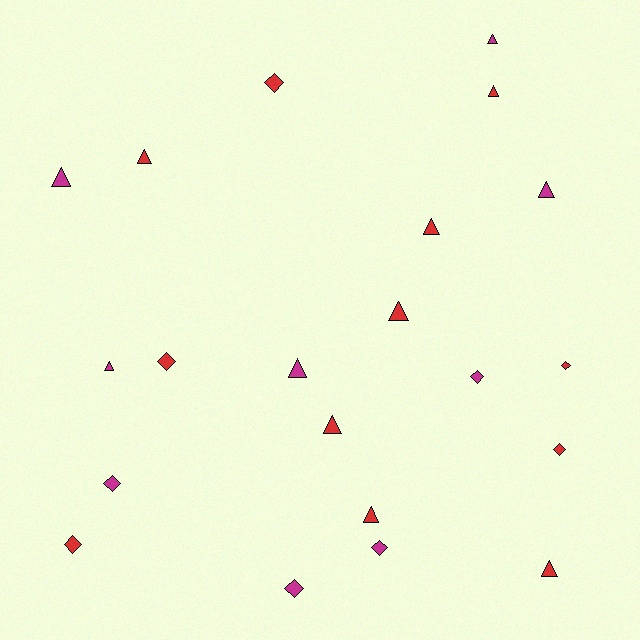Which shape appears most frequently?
Triangle, with 12 objects.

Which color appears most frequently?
Red, with 12 objects.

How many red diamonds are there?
There are 5 red diamonds.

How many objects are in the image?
There are 21 objects.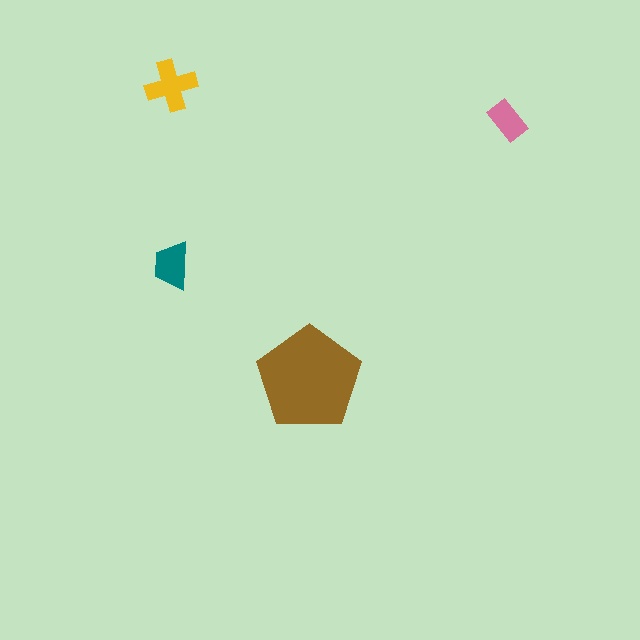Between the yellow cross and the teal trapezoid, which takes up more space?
The yellow cross.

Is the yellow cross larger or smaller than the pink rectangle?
Larger.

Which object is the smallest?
The pink rectangle.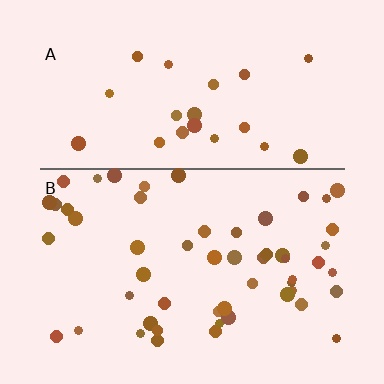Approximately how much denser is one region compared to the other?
Approximately 2.3× — region B over region A.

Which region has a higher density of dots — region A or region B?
B (the bottom).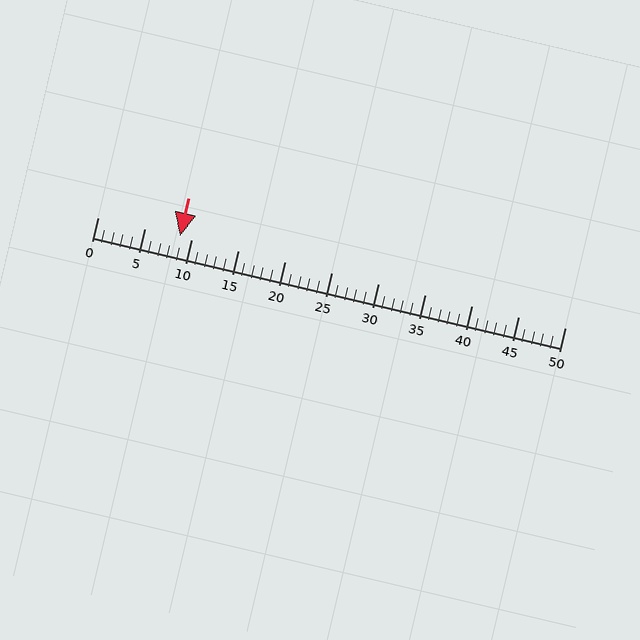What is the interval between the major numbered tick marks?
The major tick marks are spaced 5 units apart.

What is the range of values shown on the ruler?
The ruler shows values from 0 to 50.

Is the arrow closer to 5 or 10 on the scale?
The arrow is closer to 10.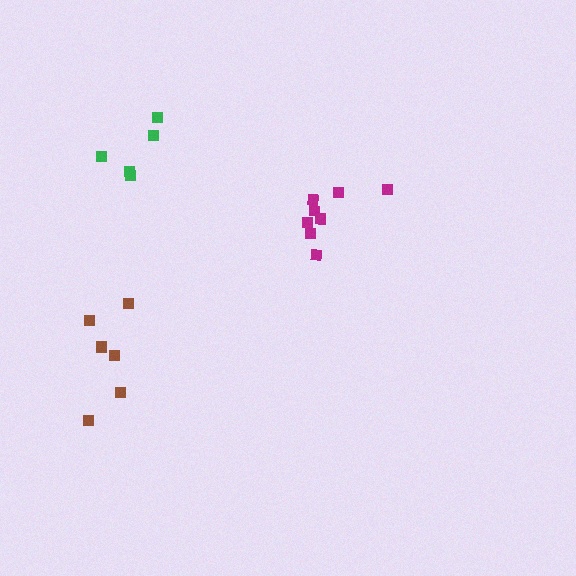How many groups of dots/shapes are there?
There are 3 groups.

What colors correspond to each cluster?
The clusters are colored: magenta, brown, green.